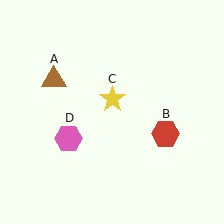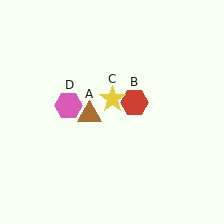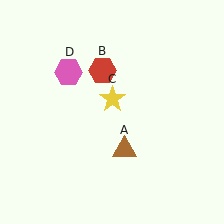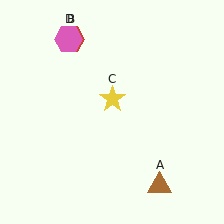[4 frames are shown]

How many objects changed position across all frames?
3 objects changed position: brown triangle (object A), red hexagon (object B), pink hexagon (object D).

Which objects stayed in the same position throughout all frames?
Yellow star (object C) remained stationary.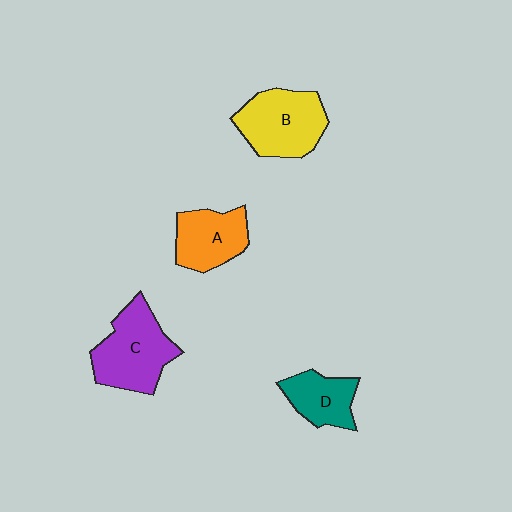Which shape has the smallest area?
Shape D (teal).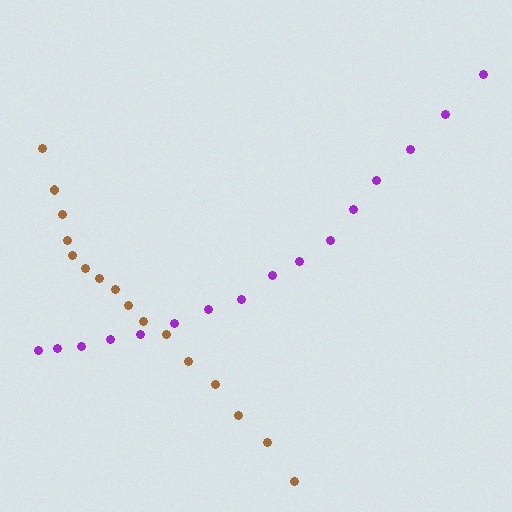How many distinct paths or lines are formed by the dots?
There are 2 distinct paths.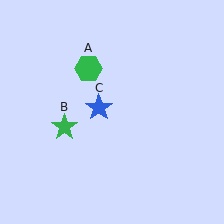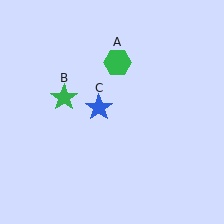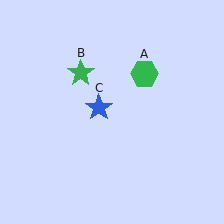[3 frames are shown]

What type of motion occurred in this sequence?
The green hexagon (object A), green star (object B) rotated clockwise around the center of the scene.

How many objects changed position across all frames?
2 objects changed position: green hexagon (object A), green star (object B).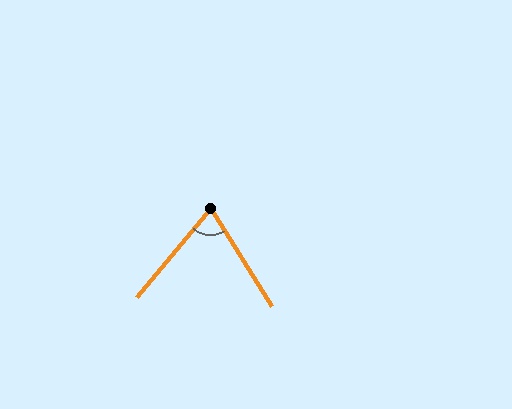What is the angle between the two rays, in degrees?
Approximately 72 degrees.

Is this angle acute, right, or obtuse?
It is acute.